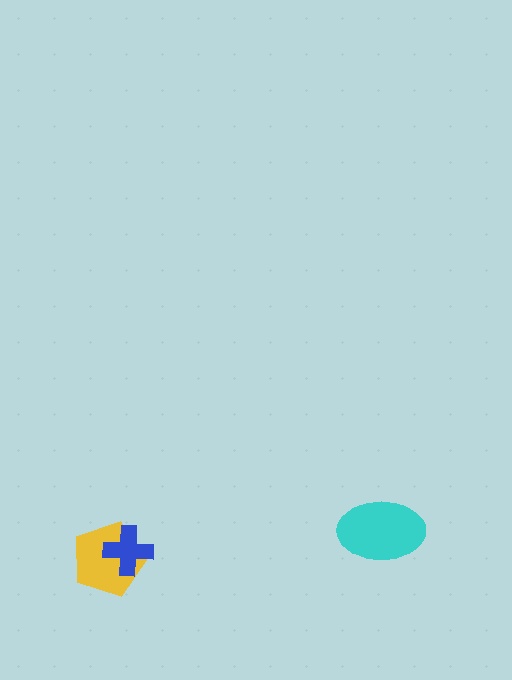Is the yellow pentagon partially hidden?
Yes, it is partially covered by another shape.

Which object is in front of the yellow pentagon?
The blue cross is in front of the yellow pentagon.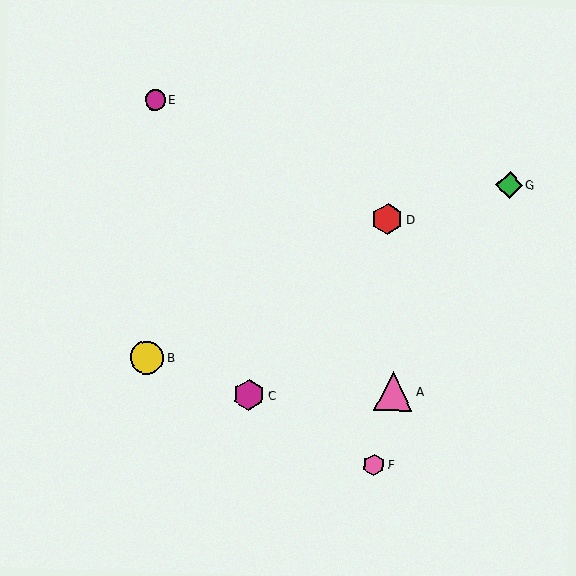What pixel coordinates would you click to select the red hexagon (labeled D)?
Click at (387, 219) to select the red hexagon D.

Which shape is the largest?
The pink triangle (labeled A) is the largest.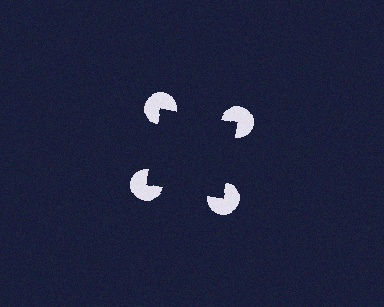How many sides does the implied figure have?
4 sides.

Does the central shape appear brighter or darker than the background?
It typically appears slightly darker than the background, even though no actual brightness change is drawn.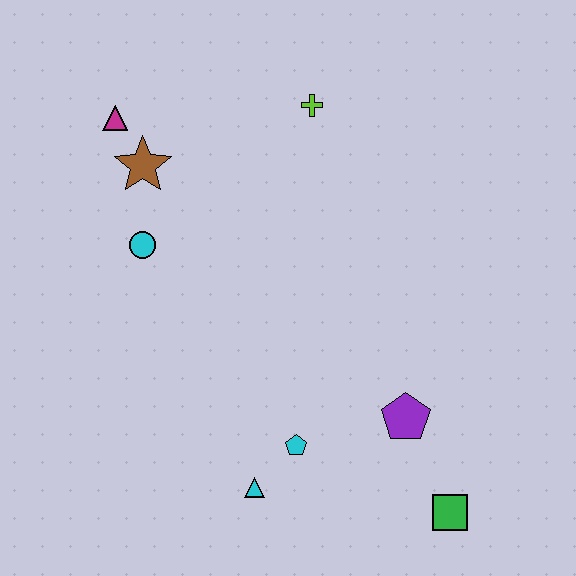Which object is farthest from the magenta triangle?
The green square is farthest from the magenta triangle.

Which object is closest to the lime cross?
The brown star is closest to the lime cross.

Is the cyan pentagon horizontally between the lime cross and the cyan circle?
Yes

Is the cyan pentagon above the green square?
Yes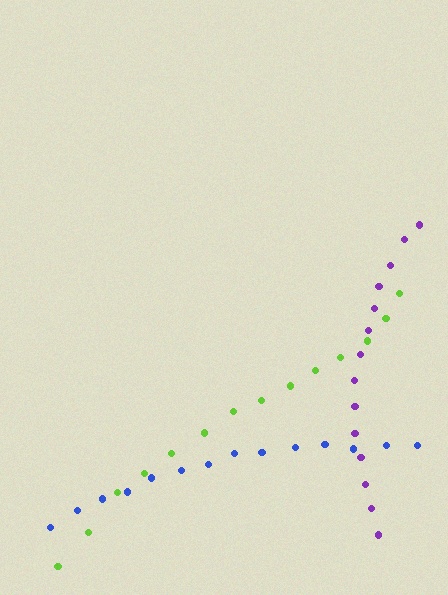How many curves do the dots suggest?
There are 3 distinct paths.